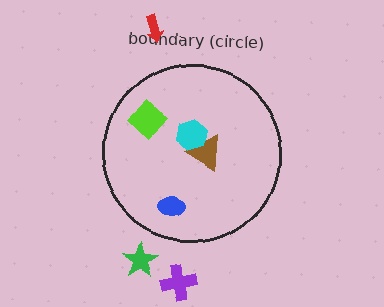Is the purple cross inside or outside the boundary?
Outside.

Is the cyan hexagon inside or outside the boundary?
Inside.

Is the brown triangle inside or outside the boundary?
Inside.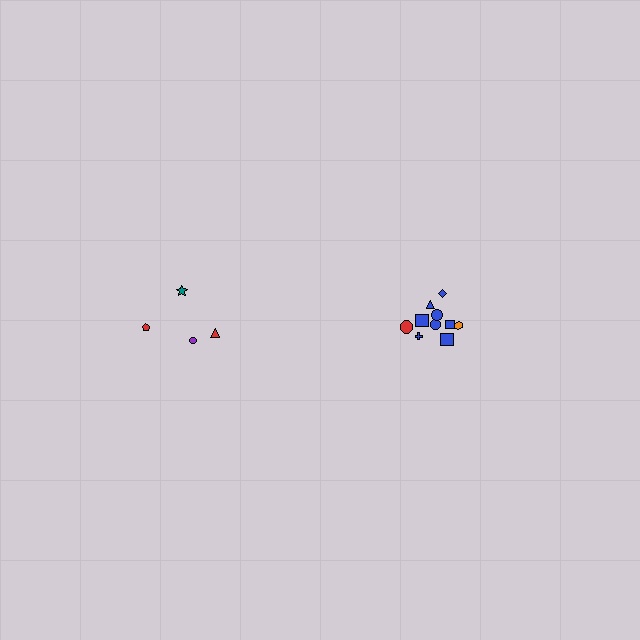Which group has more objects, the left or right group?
The right group.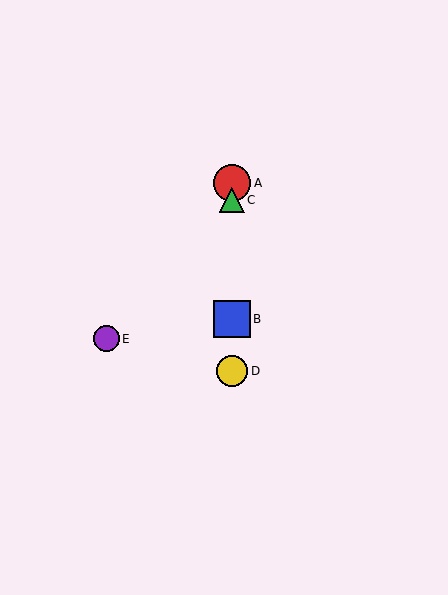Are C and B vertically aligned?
Yes, both are at x≈232.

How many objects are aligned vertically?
4 objects (A, B, C, D) are aligned vertically.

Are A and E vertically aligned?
No, A is at x≈232 and E is at x≈106.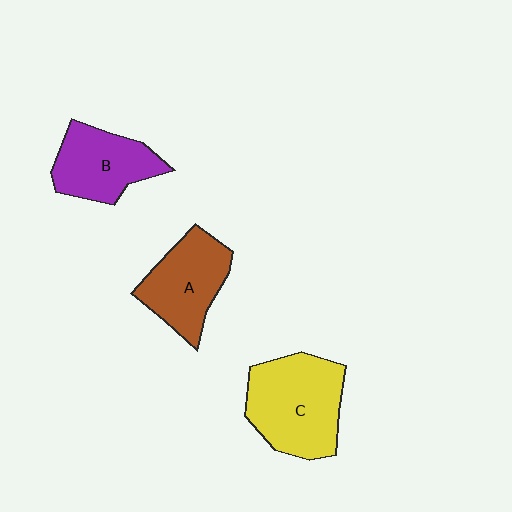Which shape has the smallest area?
Shape B (purple).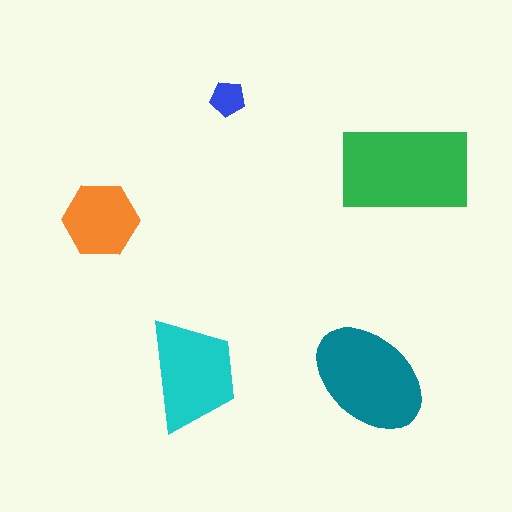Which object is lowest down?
The teal ellipse is bottommost.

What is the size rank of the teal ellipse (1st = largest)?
2nd.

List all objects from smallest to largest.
The blue pentagon, the orange hexagon, the cyan trapezoid, the teal ellipse, the green rectangle.